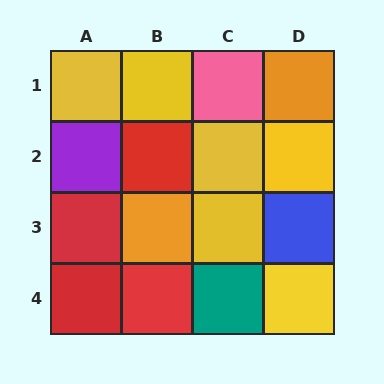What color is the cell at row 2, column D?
Yellow.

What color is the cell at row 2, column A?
Purple.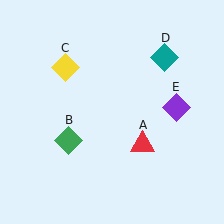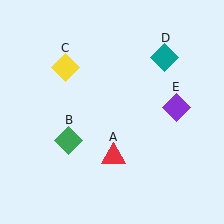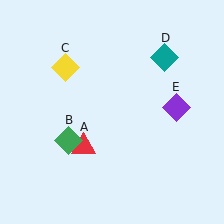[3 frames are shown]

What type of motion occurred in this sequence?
The red triangle (object A) rotated clockwise around the center of the scene.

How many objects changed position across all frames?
1 object changed position: red triangle (object A).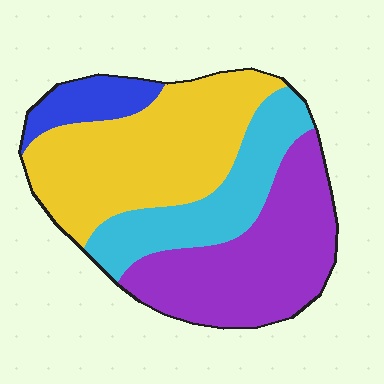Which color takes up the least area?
Blue, at roughly 10%.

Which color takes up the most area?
Yellow, at roughly 40%.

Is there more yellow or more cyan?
Yellow.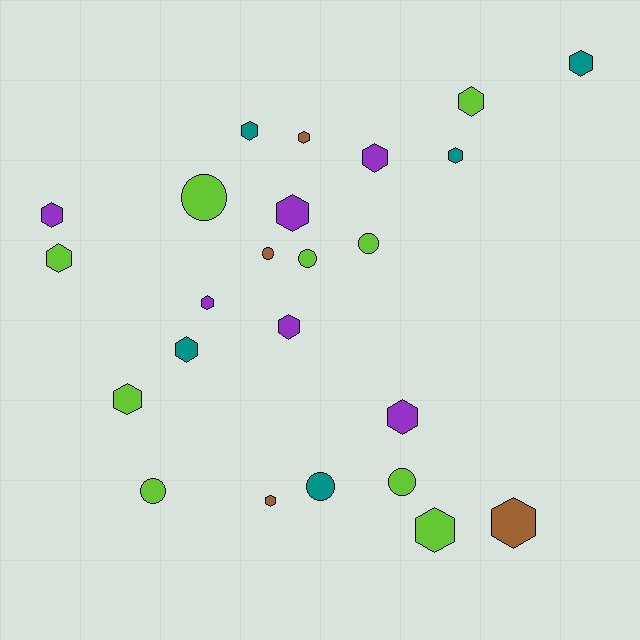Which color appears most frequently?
Lime, with 9 objects.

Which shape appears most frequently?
Hexagon, with 17 objects.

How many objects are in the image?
There are 24 objects.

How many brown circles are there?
There is 1 brown circle.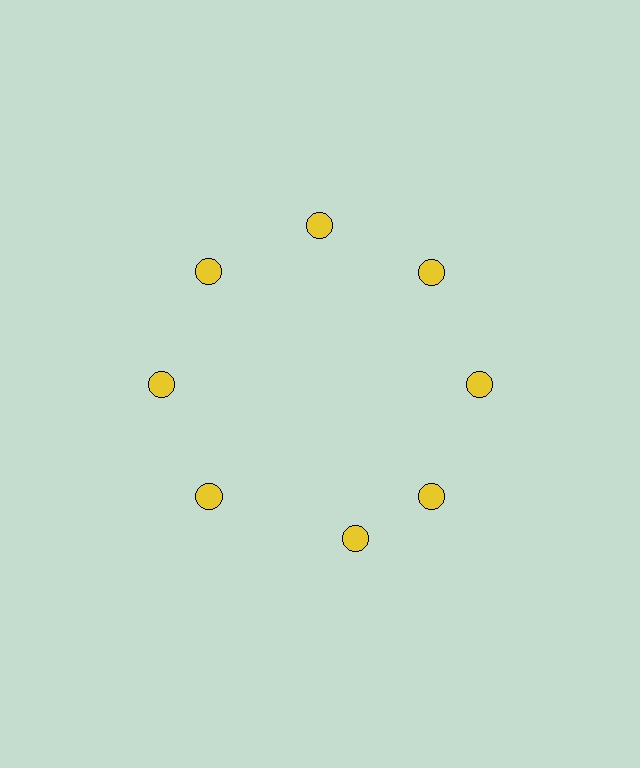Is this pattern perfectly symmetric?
No. The 8 yellow circles are arranged in a ring, but one element near the 6 o'clock position is rotated out of alignment along the ring, breaking the 8-fold rotational symmetry.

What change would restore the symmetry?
The symmetry would be restored by rotating it back into even spacing with its neighbors so that all 8 circles sit at equal angles and equal distance from the center.